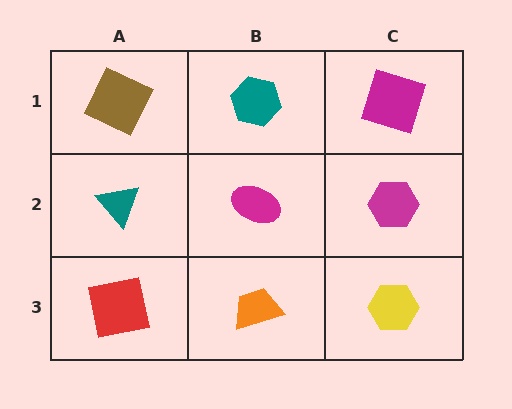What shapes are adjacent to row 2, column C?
A magenta square (row 1, column C), a yellow hexagon (row 3, column C), a magenta ellipse (row 2, column B).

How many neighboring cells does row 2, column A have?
3.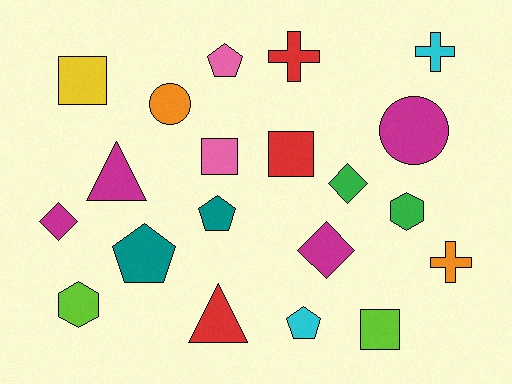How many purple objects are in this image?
There are no purple objects.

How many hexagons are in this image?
There are 2 hexagons.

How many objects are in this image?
There are 20 objects.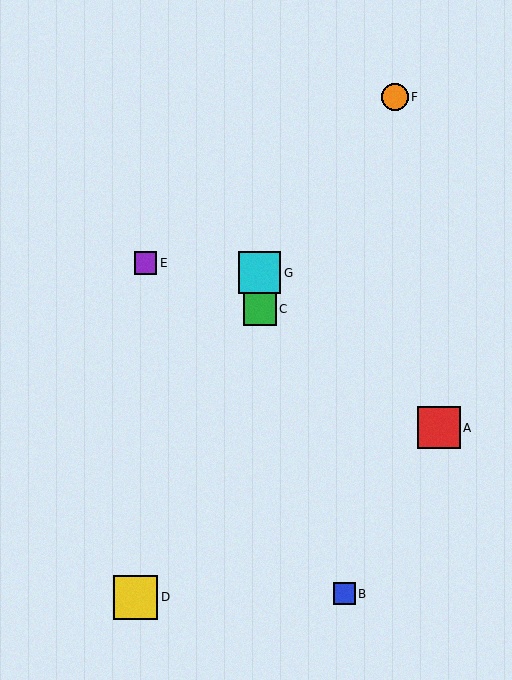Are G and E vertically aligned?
No, G is at x≈260 and E is at x≈145.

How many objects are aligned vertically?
2 objects (C, G) are aligned vertically.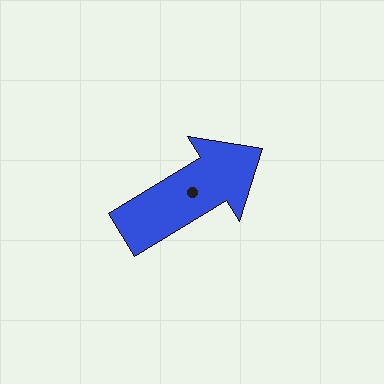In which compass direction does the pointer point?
Northeast.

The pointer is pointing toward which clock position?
Roughly 2 o'clock.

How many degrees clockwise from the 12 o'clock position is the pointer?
Approximately 59 degrees.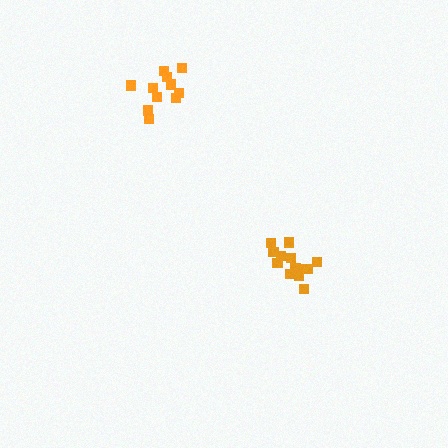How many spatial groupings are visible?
There are 2 spatial groupings.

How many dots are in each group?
Group 1: 11 dots, Group 2: 14 dots (25 total).